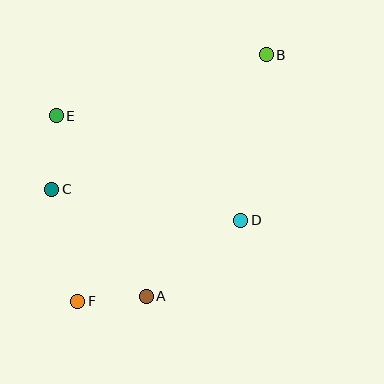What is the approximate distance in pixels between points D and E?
The distance between D and E is approximately 212 pixels.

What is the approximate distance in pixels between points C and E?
The distance between C and E is approximately 74 pixels.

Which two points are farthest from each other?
Points B and F are farthest from each other.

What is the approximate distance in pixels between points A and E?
The distance between A and E is approximately 202 pixels.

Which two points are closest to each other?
Points A and F are closest to each other.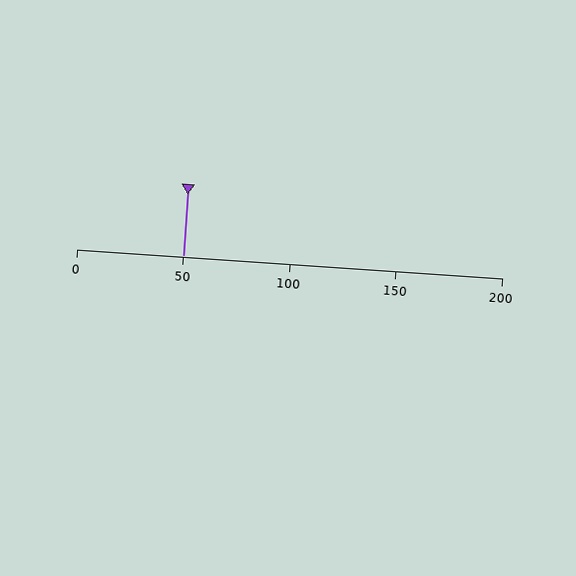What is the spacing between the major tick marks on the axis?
The major ticks are spaced 50 apart.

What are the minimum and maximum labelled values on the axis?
The axis runs from 0 to 200.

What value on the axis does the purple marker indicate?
The marker indicates approximately 50.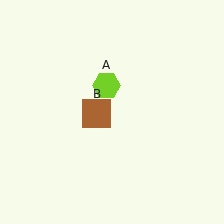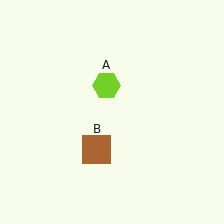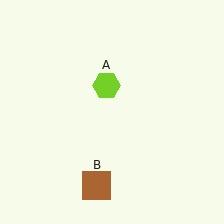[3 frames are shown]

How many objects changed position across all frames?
1 object changed position: brown square (object B).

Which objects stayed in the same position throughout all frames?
Lime hexagon (object A) remained stationary.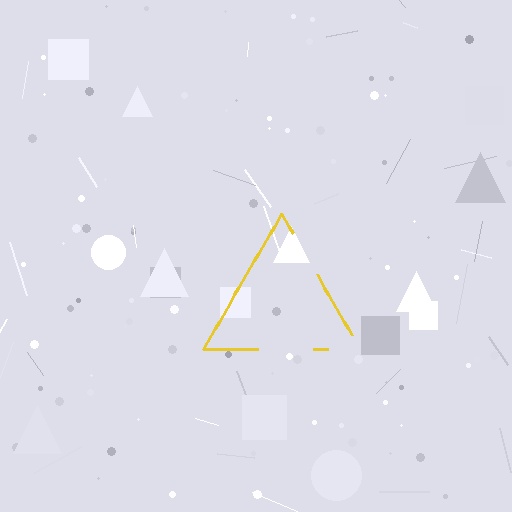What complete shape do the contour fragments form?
The contour fragments form a triangle.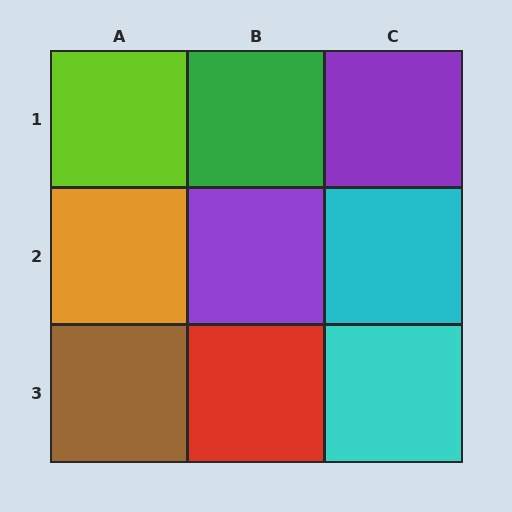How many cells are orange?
1 cell is orange.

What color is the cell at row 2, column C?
Cyan.